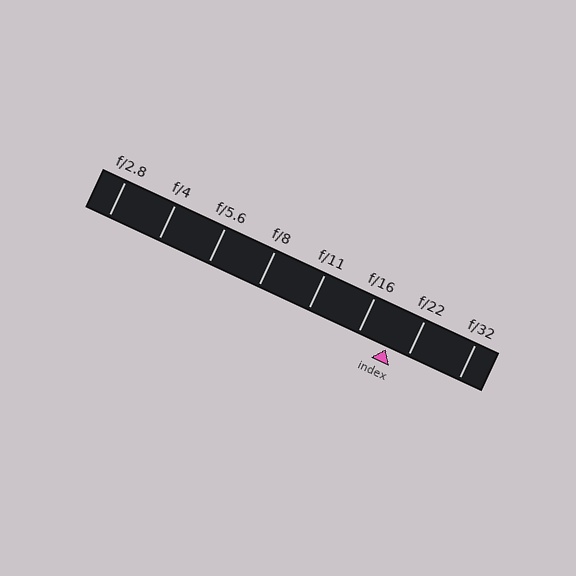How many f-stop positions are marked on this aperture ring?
There are 8 f-stop positions marked.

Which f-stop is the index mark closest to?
The index mark is closest to f/22.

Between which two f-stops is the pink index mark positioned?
The index mark is between f/16 and f/22.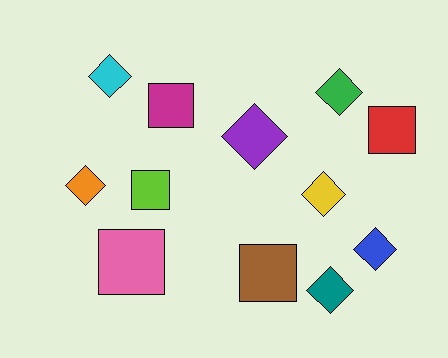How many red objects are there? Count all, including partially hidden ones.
There is 1 red object.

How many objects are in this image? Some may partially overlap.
There are 12 objects.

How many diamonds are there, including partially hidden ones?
There are 7 diamonds.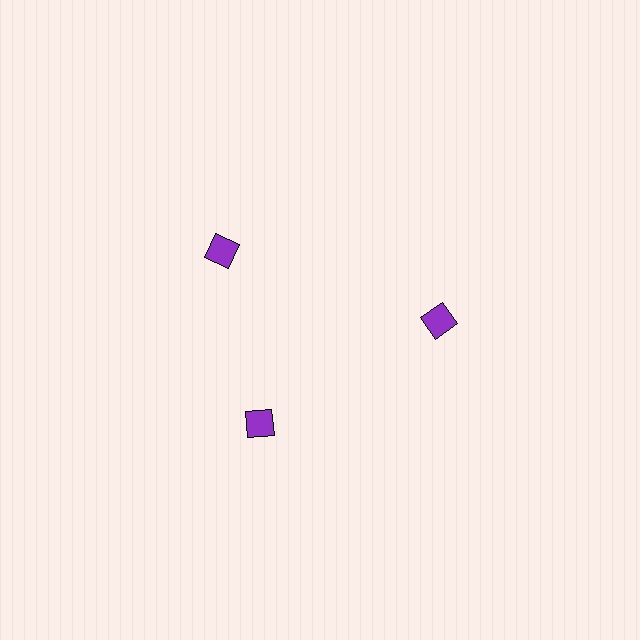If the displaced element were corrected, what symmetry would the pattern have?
It would have 3-fold rotational symmetry — the pattern would map onto itself every 120 degrees.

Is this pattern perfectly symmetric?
No. The 3 purple squares are arranged in a ring, but one element near the 11 o'clock position is rotated out of alignment along the ring, breaking the 3-fold rotational symmetry.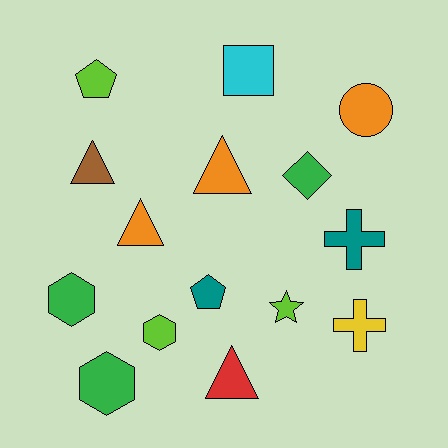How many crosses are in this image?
There are 2 crosses.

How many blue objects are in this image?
There are no blue objects.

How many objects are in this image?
There are 15 objects.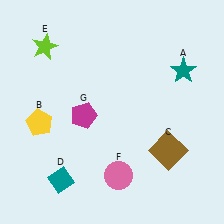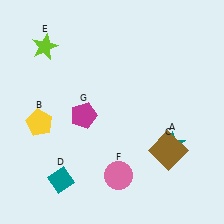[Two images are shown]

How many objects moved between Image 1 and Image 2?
1 object moved between the two images.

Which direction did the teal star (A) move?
The teal star (A) moved down.